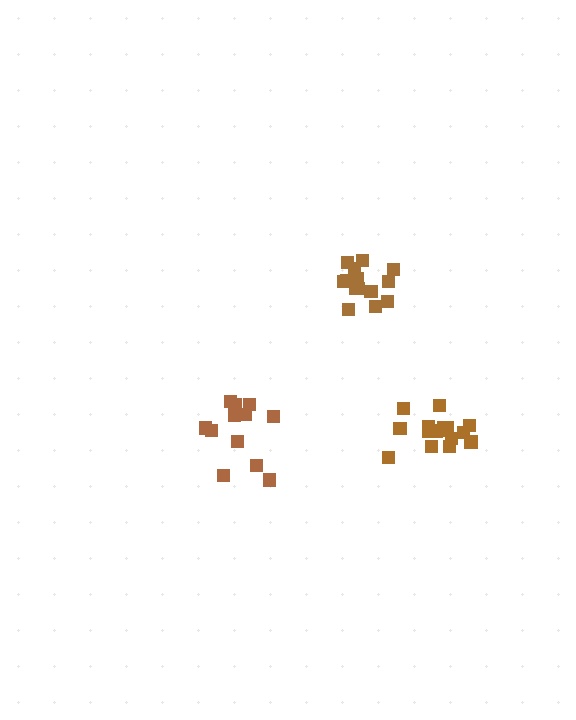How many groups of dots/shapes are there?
There are 3 groups.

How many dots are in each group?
Group 1: 12 dots, Group 2: 14 dots, Group 3: 16 dots (42 total).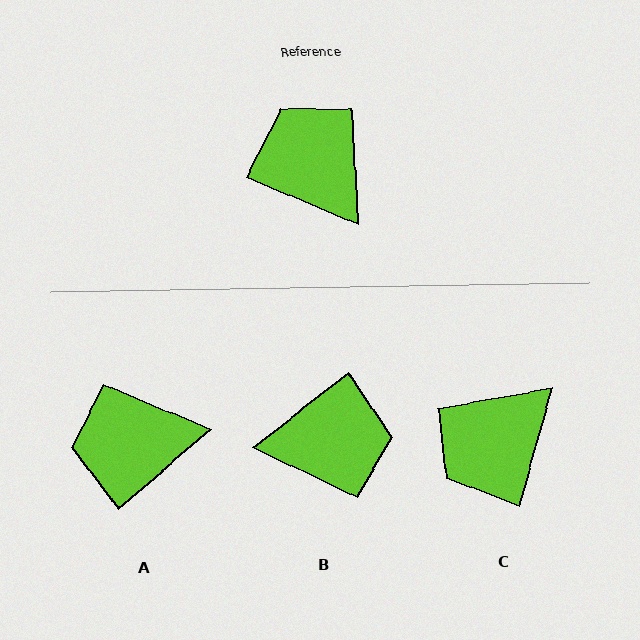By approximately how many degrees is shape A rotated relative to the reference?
Approximately 64 degrees counter-clockwise.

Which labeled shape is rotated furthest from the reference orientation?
B, about 119 degrees away.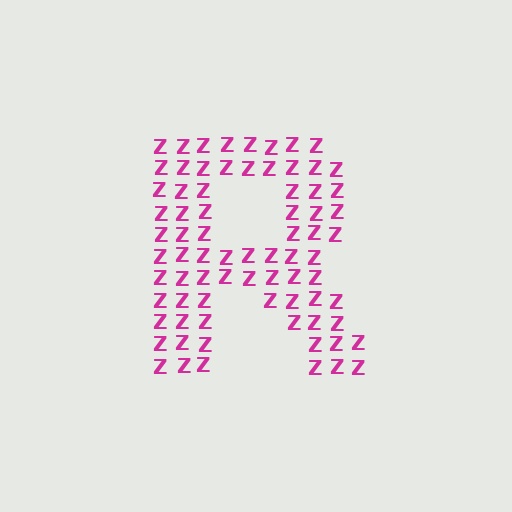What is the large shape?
The large shape is the letter R.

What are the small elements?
The small elements are letter Z's.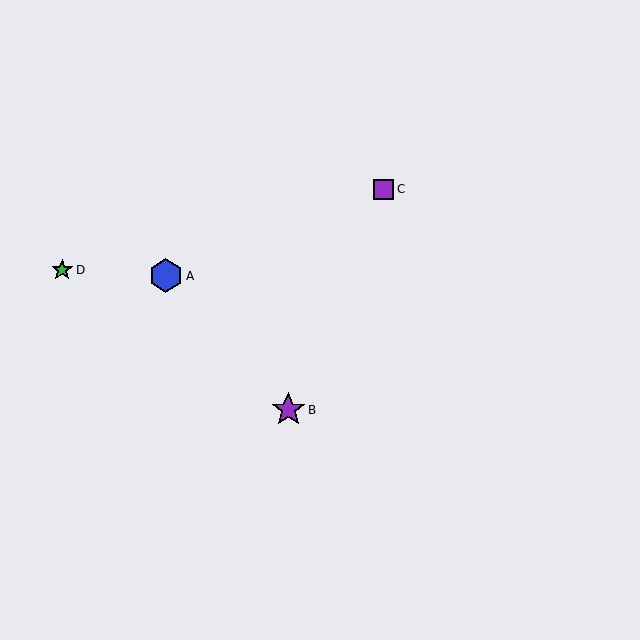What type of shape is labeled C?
Shape C is a purple square.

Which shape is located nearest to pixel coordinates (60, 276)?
The green star (labeled D) at (62, 270) is nearest to that location.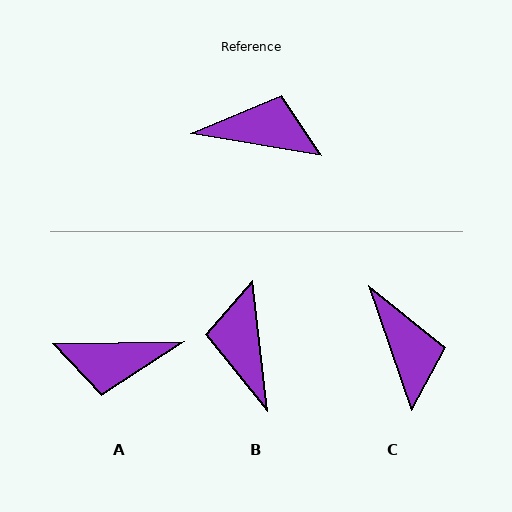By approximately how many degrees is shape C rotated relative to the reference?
Approximately 62 degrees clockwise.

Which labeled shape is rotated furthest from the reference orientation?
A, about 170 degrees away.